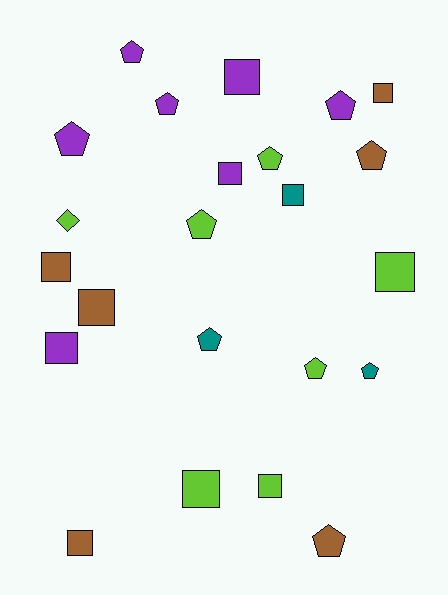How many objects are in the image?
There are 23 objects.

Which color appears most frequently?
Purple, with 7 objects.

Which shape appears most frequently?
Pentagon, with 11 objects.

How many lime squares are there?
There are 3 lime squares.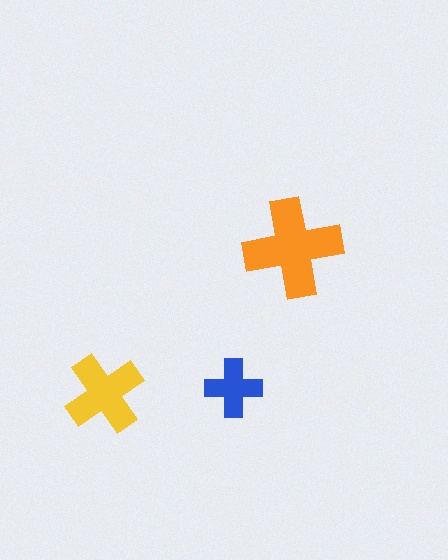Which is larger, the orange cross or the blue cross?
The orange one.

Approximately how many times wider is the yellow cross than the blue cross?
About 1.5 times wider.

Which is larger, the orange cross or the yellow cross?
The orange one.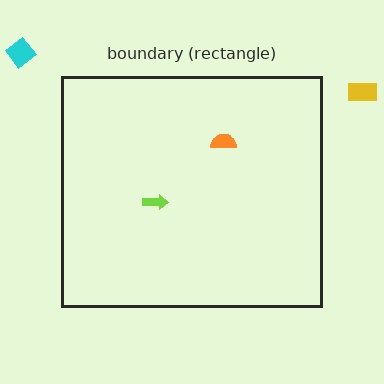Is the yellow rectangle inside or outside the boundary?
Outside.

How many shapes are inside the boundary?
2 inside, 2 outside.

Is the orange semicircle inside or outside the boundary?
Inside.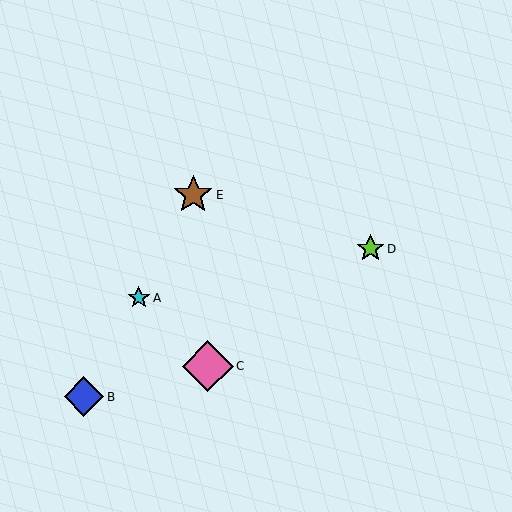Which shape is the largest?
The pink diamond (labeled C) is the largest.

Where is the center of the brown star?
The center of the brown star is at (193, 195).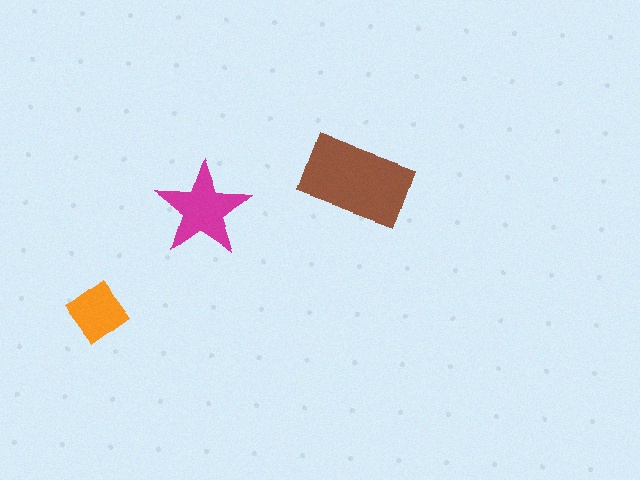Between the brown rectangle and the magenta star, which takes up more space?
The brown rectangle.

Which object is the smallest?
The orange diamond.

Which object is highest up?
The brown rectangle is topmost.